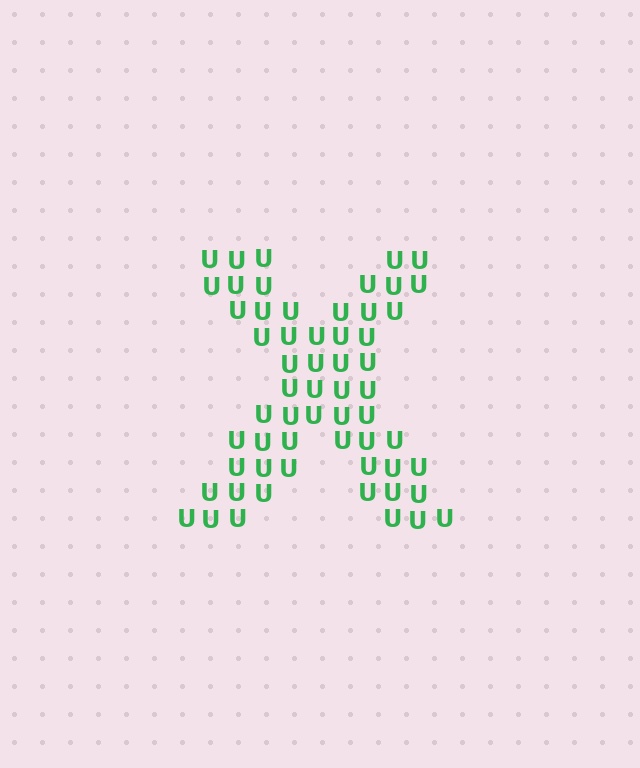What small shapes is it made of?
It is made of small letter U's.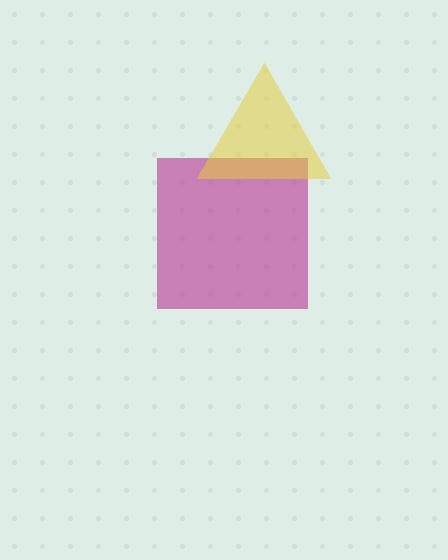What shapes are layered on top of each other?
The layered shapes are: a magenta square, a yellow triangle.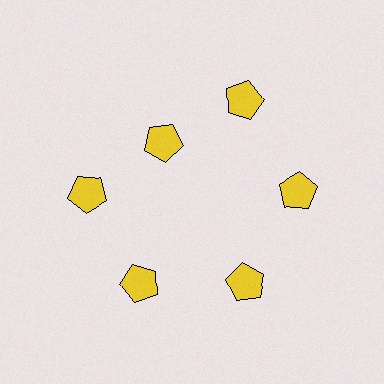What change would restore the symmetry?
The symmetry would be restored by moving it outward, back onto the ring so that all 6 pentagons sit at equal angles and equal distance from the center.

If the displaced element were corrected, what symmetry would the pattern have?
It would have 6-fold rotational symmetry — the pattern would map onto itself every 60 degrees.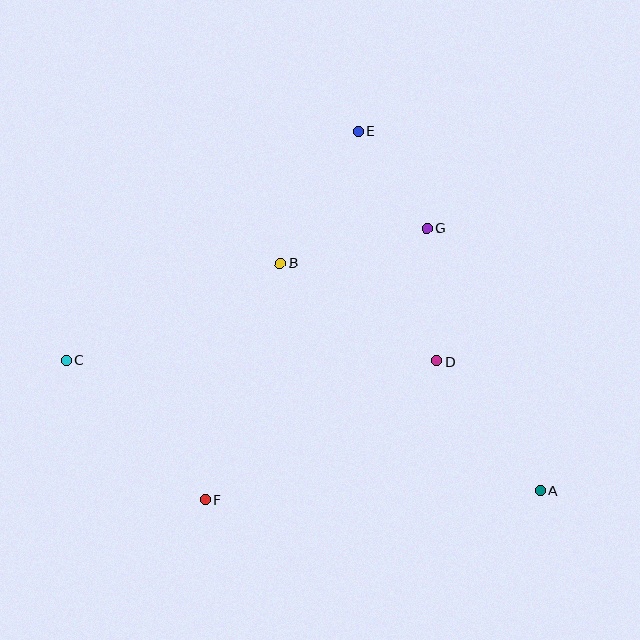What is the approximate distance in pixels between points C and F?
The distance between C and F is approximately 197 pixels.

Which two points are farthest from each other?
Points A and C are farthest from each other.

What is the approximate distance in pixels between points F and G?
The distance between F and G is approximately 351 pixels.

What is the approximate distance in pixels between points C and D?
The distance between C and D is approximately 371 pixels.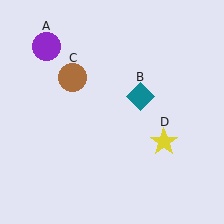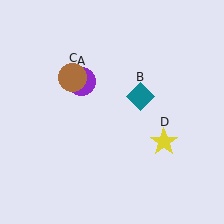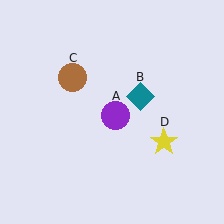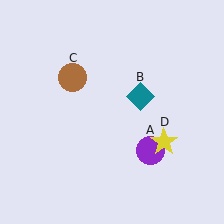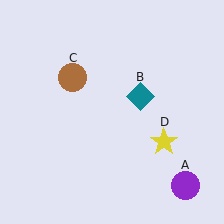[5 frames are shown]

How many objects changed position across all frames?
1 object changed position: purple circle (object A).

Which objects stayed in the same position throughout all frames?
Teal diamond (object B) and brown circle (object C) and yellow star (object D) remained stationary.